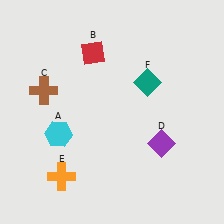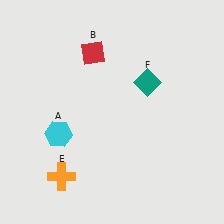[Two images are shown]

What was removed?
The purple diamond (D), the brown cross (C) were removed in Image 2.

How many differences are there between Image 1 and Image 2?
There are 2 differences between the two images.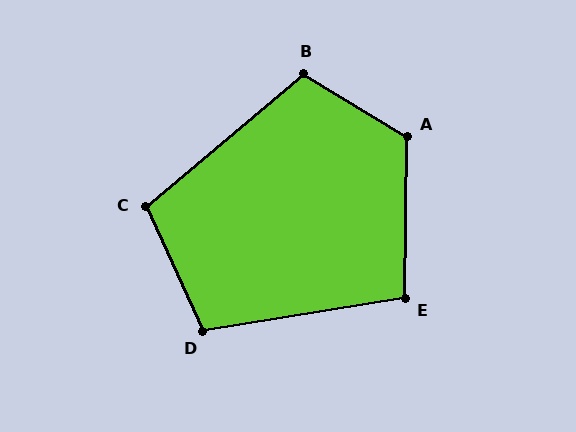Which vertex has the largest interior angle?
A, at approximately 121 degrees.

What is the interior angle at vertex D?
Approximately 106 degrees (obtuse).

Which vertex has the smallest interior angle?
E, at approximately 100 degrees.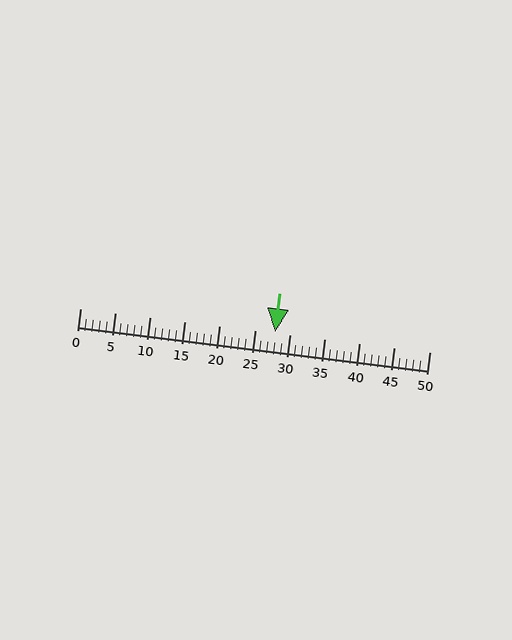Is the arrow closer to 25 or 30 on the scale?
The arrow is closer to 30.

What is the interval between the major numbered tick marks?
The major tick marks are spaced 5 units apart.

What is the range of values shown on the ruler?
The ruler shows values from 0 to 50.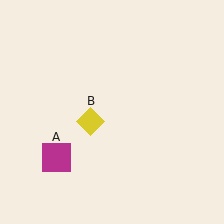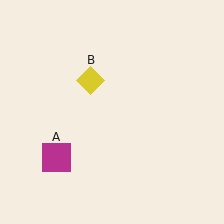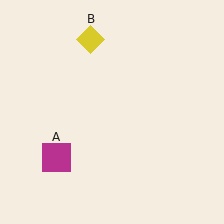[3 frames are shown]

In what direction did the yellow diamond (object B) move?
The yellow diamond (object B) moved up.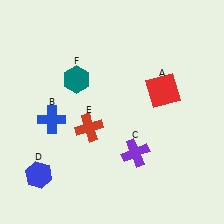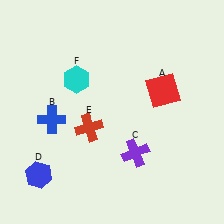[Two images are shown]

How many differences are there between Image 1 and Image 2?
There is 1 difference between the two images.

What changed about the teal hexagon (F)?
In Image 1, F is teal. In Image 2, it changed to cyan.